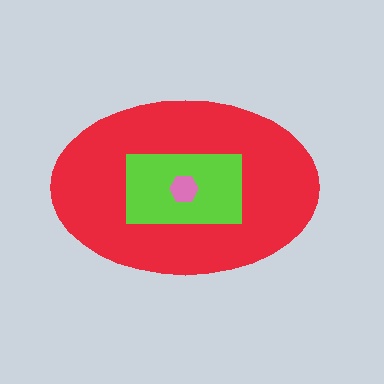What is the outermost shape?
The red ellipse.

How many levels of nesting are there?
3.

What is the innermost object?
The pink hexagon.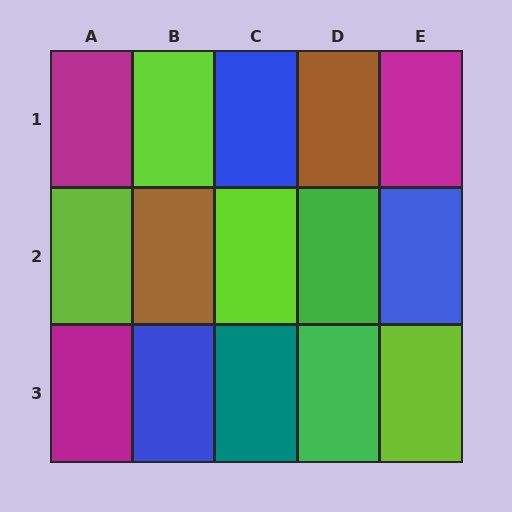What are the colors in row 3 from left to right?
Magenta, blue, teal, green, lime.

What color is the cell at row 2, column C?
Lime.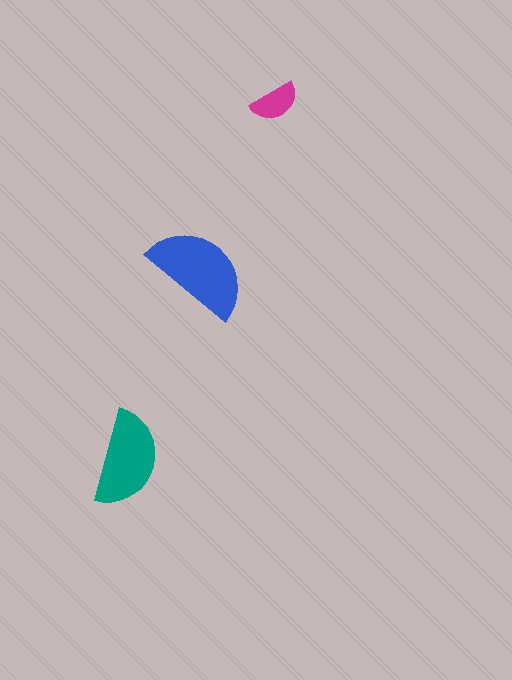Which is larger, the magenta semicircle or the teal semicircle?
The teal one.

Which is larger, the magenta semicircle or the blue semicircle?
The blue one.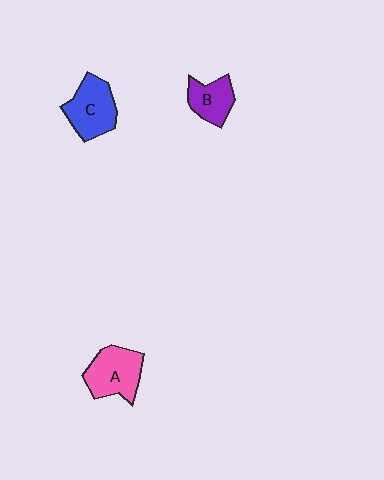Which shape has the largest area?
Shape A (pink).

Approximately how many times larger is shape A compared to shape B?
Approximately 1.4 times.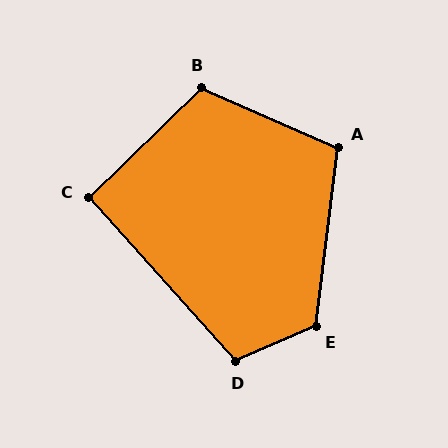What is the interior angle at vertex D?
Approximately 108 degrees (obtuse).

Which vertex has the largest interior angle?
E, at approximately 120 degrees.